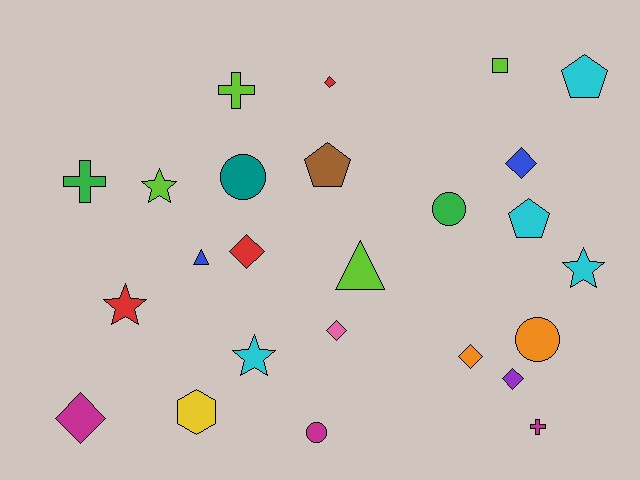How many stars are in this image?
There are 4 stars.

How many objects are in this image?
There are 25 objects.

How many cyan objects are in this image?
There are 4 cyan objects.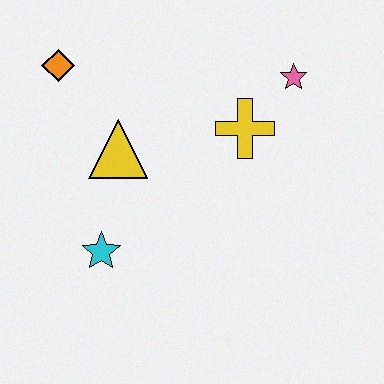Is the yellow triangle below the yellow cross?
Yes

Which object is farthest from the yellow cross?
The orange diamond is farthest from the yellow cross.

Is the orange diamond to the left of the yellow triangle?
Yes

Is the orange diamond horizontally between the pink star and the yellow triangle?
No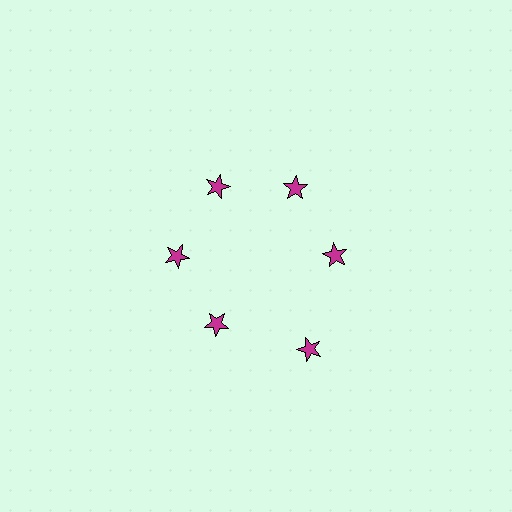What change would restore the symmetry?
The symmetry would be restored by moving it inward, back onto the ring so that all 6 stars sit at equal angles and equal distance from the center.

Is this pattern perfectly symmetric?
No. The 6 magenta stars are arranged in a ring, but one element near the 5 o'clock position is pushed outward from the center, breaking the 6-fold rotational symmetry.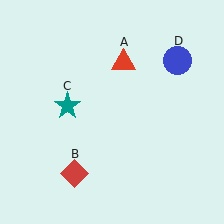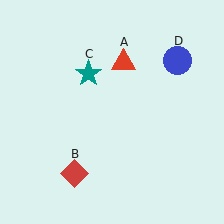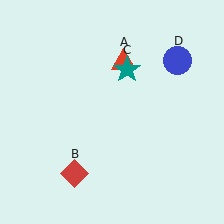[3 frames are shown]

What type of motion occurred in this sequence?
The teal star (object C) rotated clockwise around the center of the scene.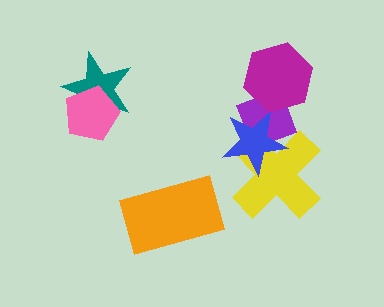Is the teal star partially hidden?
Yes, it is partially covered by another shape.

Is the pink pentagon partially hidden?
No, no other shape covers it.